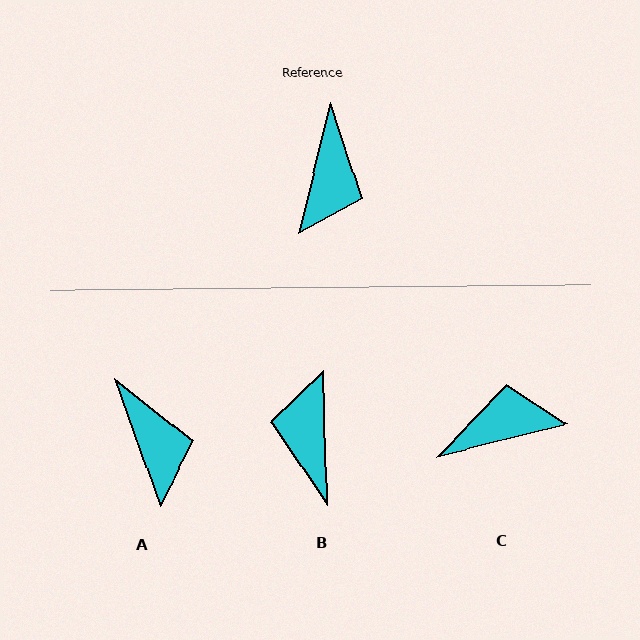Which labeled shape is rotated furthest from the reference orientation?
B, about 165 degrees away.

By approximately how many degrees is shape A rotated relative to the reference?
Approximately 33 degrees counter-clockwise.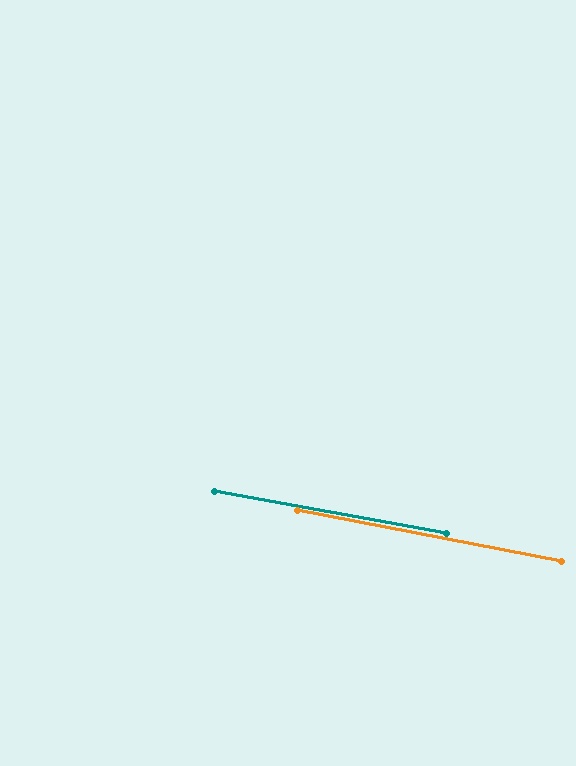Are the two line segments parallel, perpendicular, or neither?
Parallel — their directions differ by only 0.4°.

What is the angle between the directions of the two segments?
Approximately 0 degrees.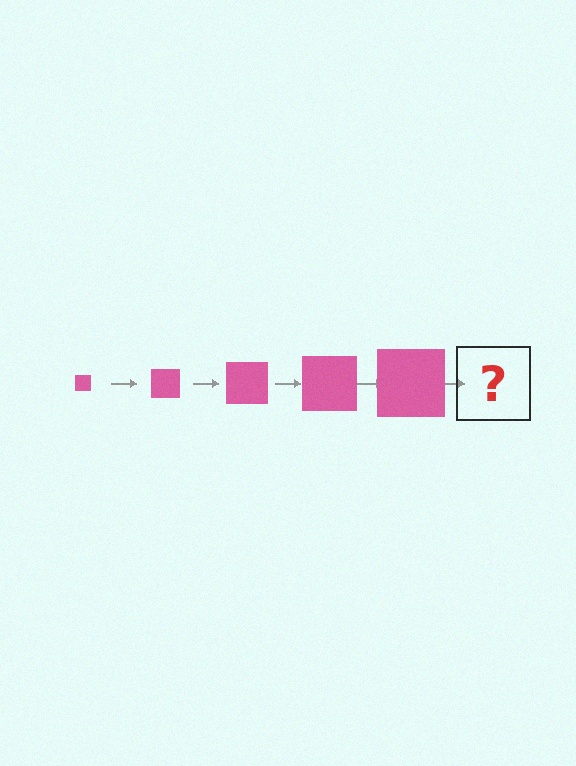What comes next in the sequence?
The next element should be a pink square, larger than the previous one.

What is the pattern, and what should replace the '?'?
The pattern is that the square gets progressively larger each step. The '?' should be a pink square, larger than the previous one.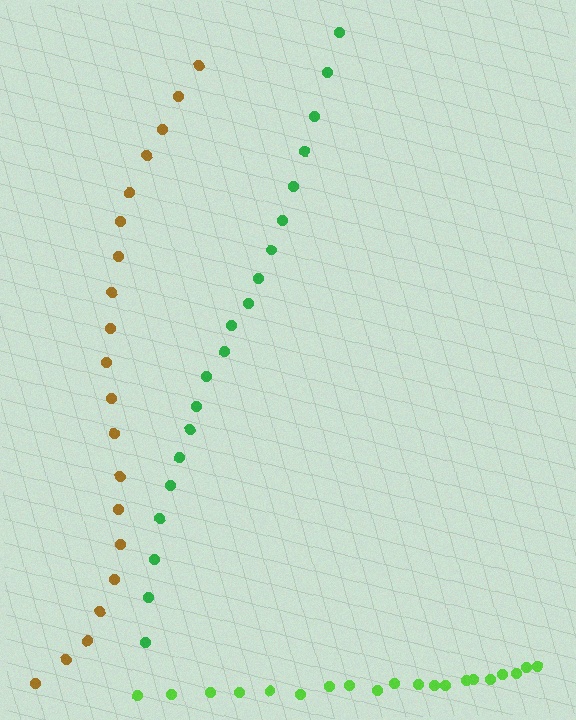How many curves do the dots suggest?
There are 3 distinct paths.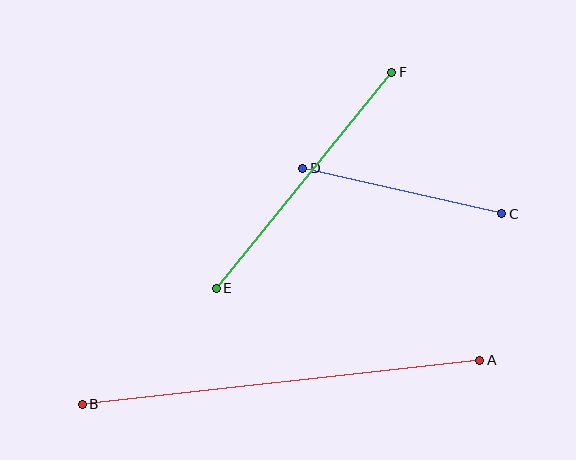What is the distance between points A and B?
The distance is approximately 400 pixels.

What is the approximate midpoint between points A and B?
The midpoint is at approximately (281, 382) pixels.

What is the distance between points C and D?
The distance is approximately 204 pixels.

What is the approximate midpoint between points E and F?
The midpoint is at approximately (304, 180) pixels.